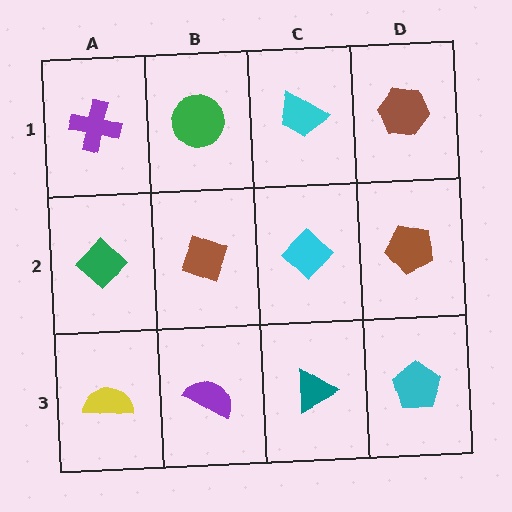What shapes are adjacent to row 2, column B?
A green circle (row 1, column B), a purple semicircle (row 3, column B), a green diamond (row 2, column A), a cyan diamond (row 2, column C).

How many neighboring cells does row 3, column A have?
2.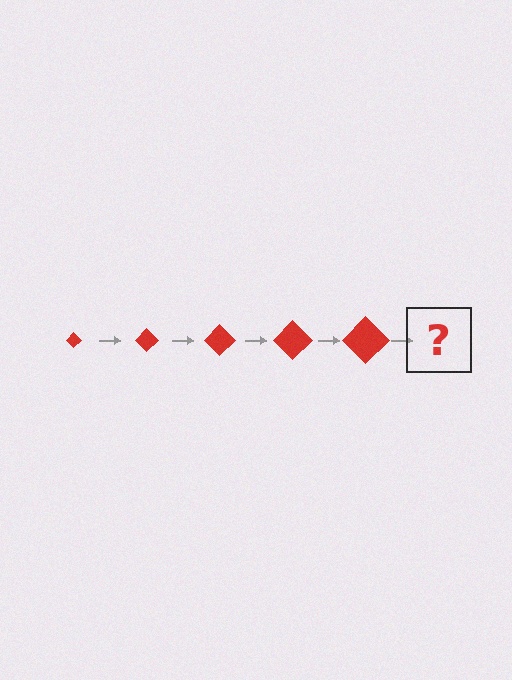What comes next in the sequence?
The next element should be a red diamond, larger than the previous one.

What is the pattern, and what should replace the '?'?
The pattern is that the diamond gets progressively larger each step. The '?' should be a red diamond, larger than the previous one.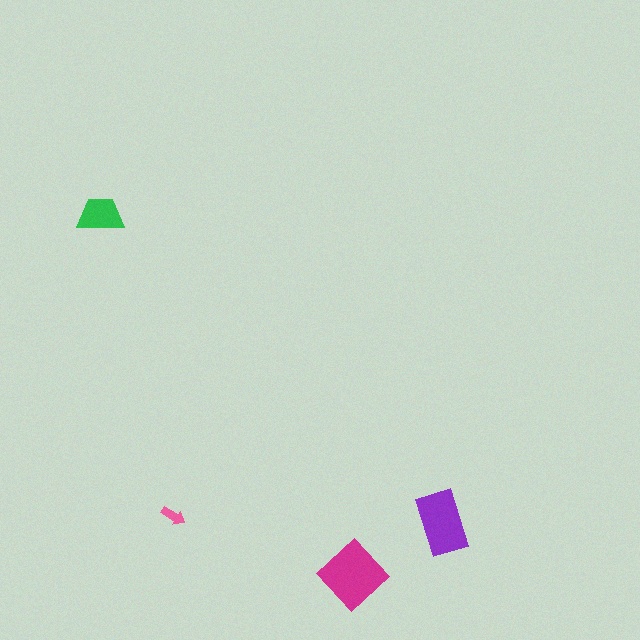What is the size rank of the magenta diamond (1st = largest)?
1st.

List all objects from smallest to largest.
The pink arrow, the green trapezoid, the purple rectangle, the magenta diamond.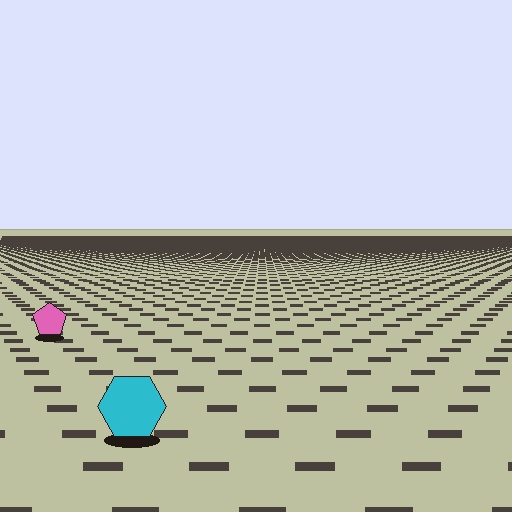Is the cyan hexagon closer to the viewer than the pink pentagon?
Yes. The cyan hexagon is closer — you can tell from the texture gradient: the ground texture is coarser near it.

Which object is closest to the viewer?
The cyan hexagon is closest. The texture marks near it are larger and more spread out.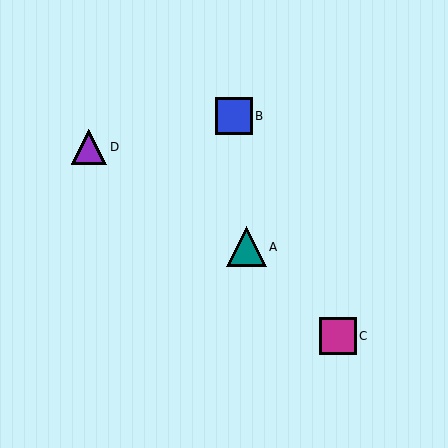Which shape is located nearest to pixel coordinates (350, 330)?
The magenta square (labeled C) at (338, 336) is nearest to that location.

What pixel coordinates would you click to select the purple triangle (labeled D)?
Click at (89, 147) to select the purple triangle D.